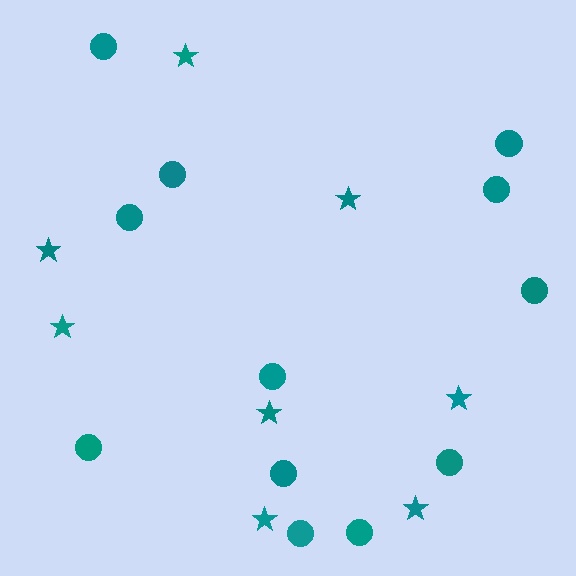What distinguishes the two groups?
There are 2 groups: one group of circles (12) and one group of stars (8).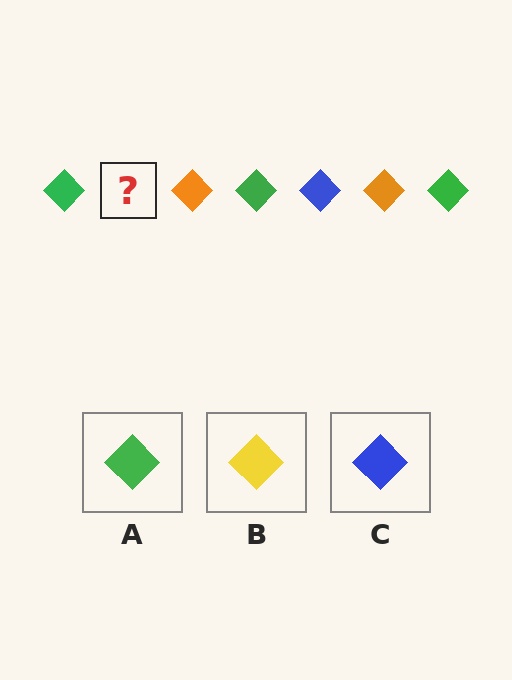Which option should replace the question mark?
Option C.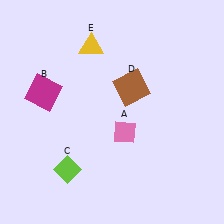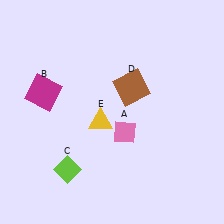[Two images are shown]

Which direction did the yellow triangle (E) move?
The yellow triangle (E) moved down.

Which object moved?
The yellow triangle (E) moved down.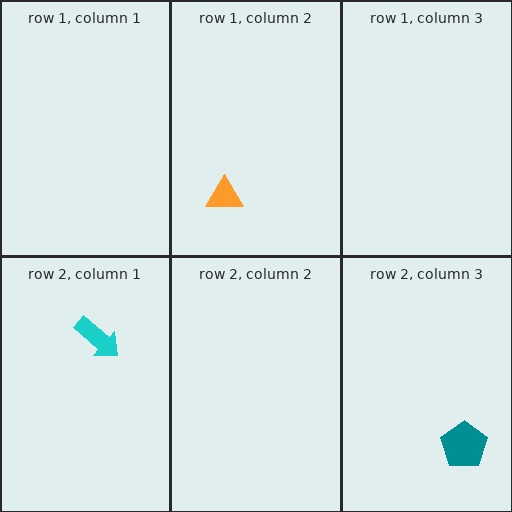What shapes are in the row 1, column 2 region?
The orange triangle.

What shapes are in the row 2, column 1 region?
The cyan arrow.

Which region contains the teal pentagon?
The row 2, column 3 region.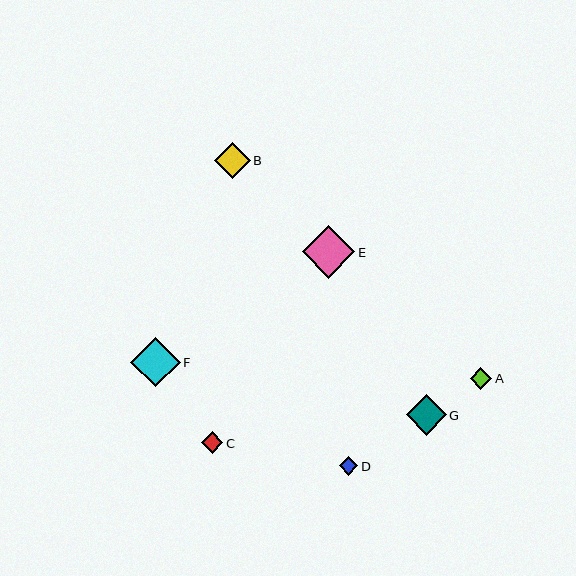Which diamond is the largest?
Diamond E is the largest with a size of approximately 52 pixels.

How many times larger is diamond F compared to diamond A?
Diamond F is approximately 2.3 times the size of diamond A.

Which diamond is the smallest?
Diamond D is the smallest with a size of approximately 18 pixels.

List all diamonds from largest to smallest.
From largest to smallest: E, F, G, B, C, A, D.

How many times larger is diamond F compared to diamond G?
Diamond F is approximately 1.2 times the size of diamond G.